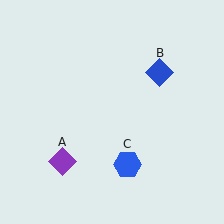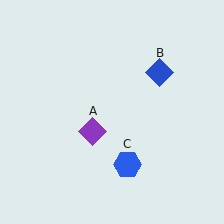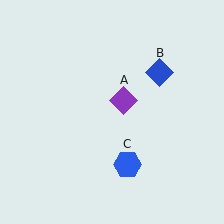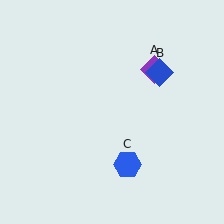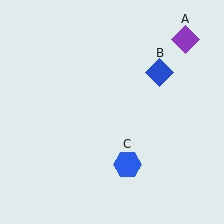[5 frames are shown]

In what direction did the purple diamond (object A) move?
The purple diamond (object A) moved up and to the right.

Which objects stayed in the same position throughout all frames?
Blue diamond (object B) and blue hexagon (object C) remained stationary.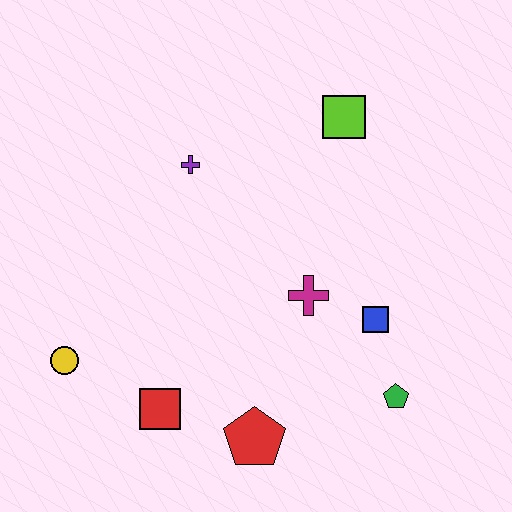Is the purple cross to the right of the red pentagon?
No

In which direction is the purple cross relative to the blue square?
The purple cross is to the left of the blue square.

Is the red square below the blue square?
Yes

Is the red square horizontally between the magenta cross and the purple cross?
No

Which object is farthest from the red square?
The lime square is farthest from the red square.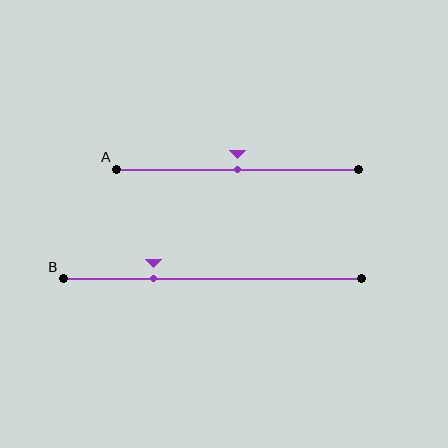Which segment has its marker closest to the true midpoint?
Segment A has its marker closest to the true midpoint.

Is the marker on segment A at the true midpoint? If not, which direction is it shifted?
Yes, the marker on segment A is at the true midpoint.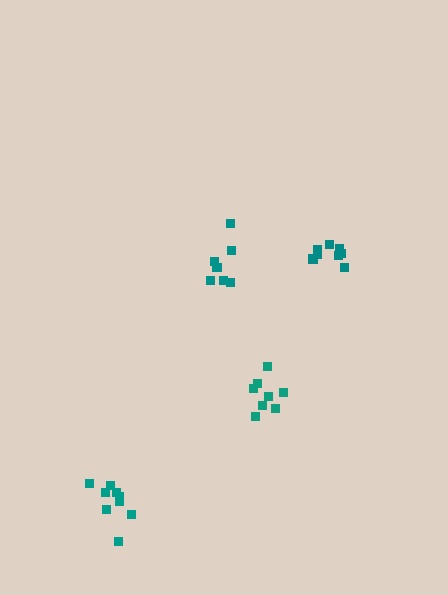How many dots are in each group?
Group 1: 7 dots, Group 2: 9 dots, Group 3: 8 dots, Group 4: 8 dots (32 total).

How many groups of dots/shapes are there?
There are 4 groups.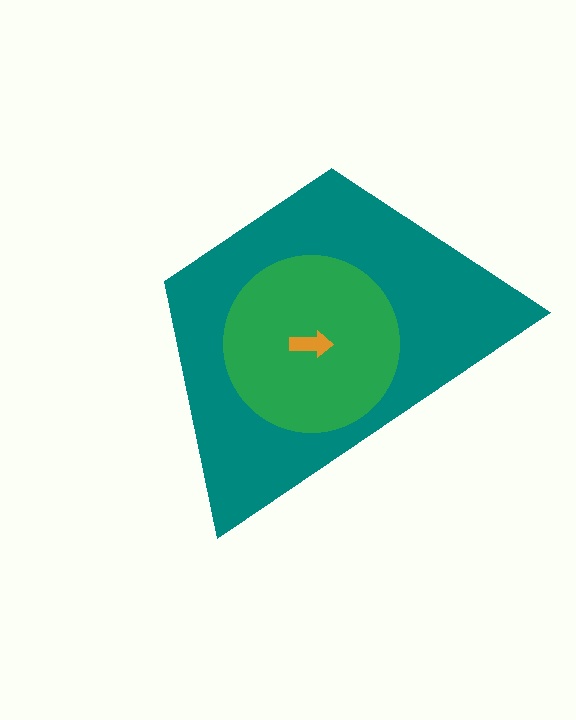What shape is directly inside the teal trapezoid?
The green circle.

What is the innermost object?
The orange arrow.